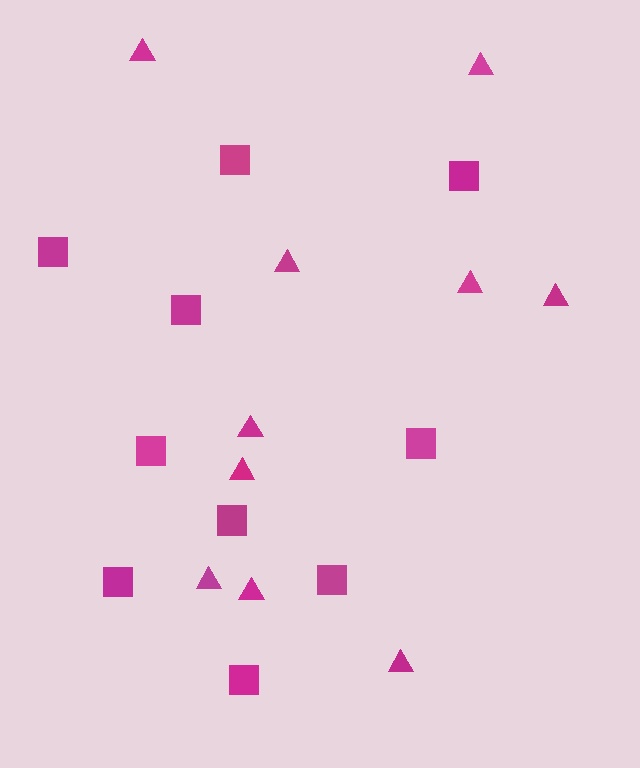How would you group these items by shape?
There are 2 groups: one group of triangles (10) and one group of squares (10).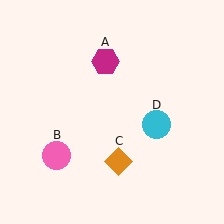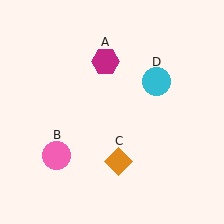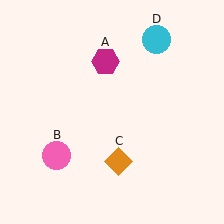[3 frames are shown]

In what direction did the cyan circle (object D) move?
The cyan circle (object D) moved up.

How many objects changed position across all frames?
1 object changed position: cyan circle (object D).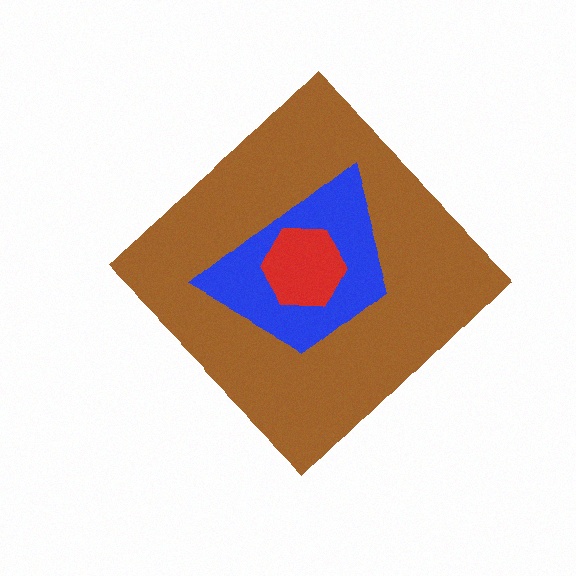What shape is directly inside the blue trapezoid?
The red hexagon.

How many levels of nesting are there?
3.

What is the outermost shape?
The brown diamond.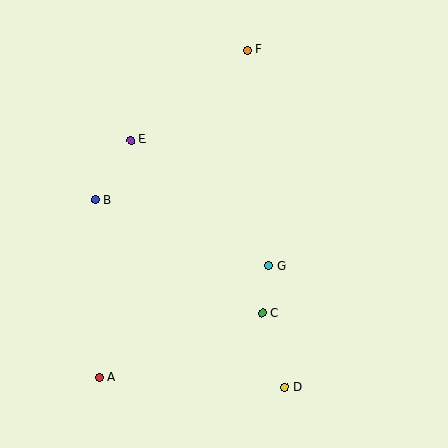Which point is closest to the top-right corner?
Point F is closest to the top-right corner.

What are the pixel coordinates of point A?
Point A is at (100, 378).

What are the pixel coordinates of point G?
Point G is at (269, 266).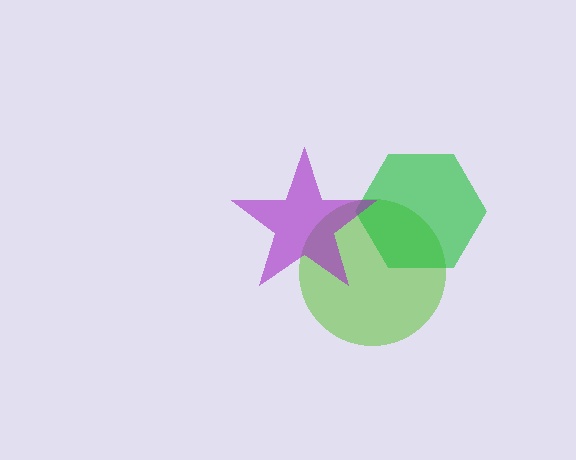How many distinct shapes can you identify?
There are 3 distinct shapes: a lime circle, a green hexagon, a purple star.